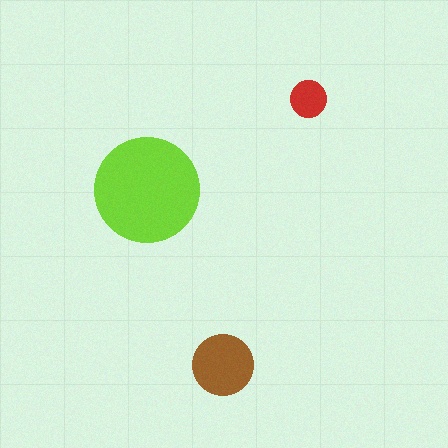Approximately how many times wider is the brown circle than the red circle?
About 1.5 times wider.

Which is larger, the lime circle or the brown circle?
The lime one.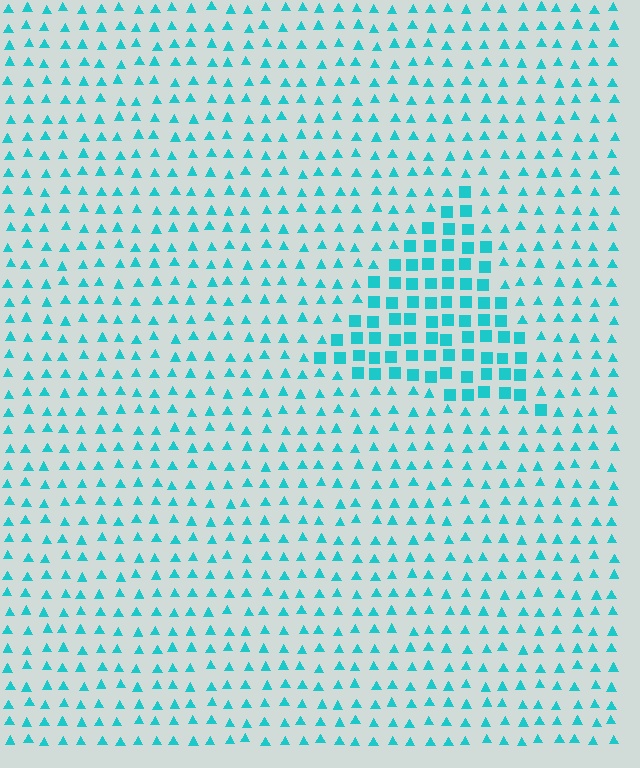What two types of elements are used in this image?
The image uses squares inside the triangle region and triangles outside it.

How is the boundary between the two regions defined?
The boundary is defined by a change in element shape: squares inside vs. triangles outside. All elements share the same color and spacing.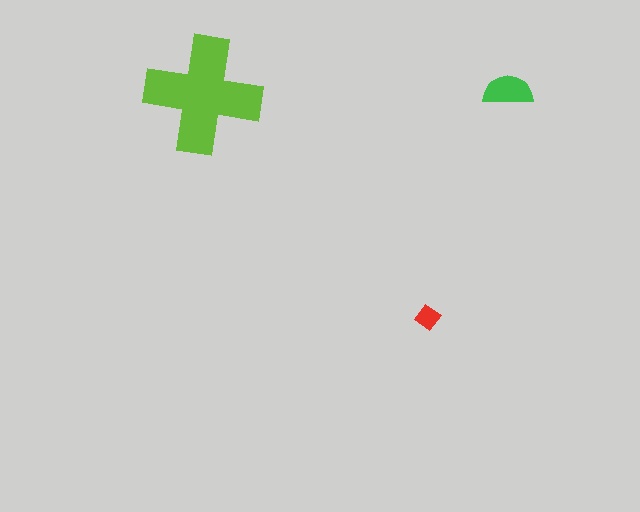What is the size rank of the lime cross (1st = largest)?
1st.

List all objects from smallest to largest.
The red diamond, the green semicircle, the lime cross.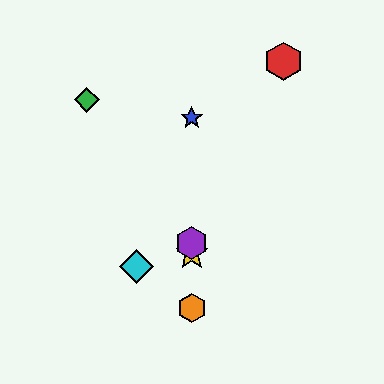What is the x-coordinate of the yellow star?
The yellow star is at x≈192.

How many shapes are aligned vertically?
4 shapes (the blue star, the yellow star, the purple hexagon, the orange hexagon) are aligned vertically.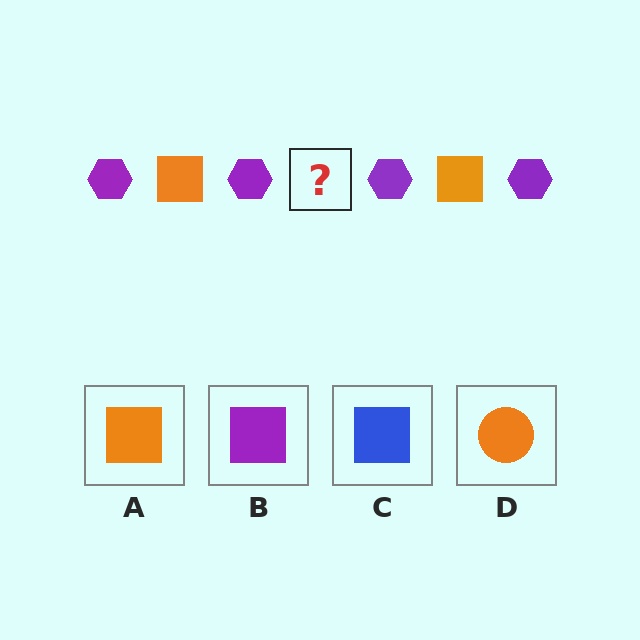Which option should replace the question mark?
Option A.